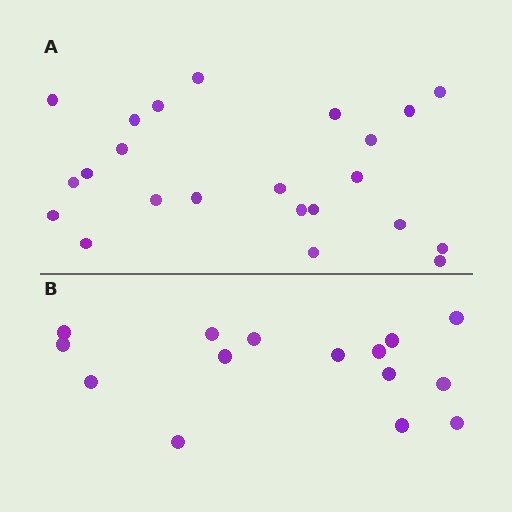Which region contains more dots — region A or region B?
Region A (the top region) has more dots.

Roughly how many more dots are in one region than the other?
Region A has roughly 8 or so more dots than region B.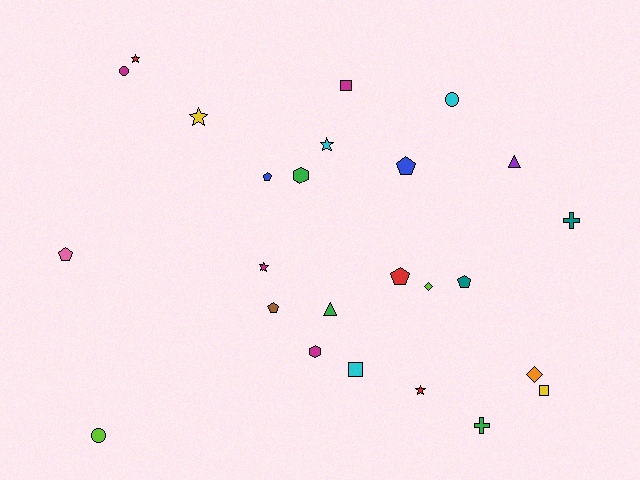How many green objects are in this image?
There are 3 green objects.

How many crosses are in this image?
There are 2 crosses.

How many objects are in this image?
There are 25 objects.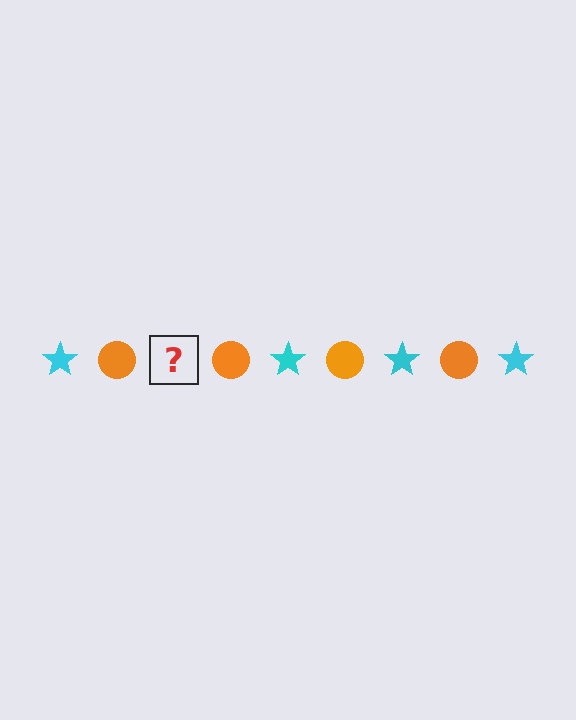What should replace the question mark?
The question mark should be replaced with a cyan star.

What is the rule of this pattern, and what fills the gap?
The rule is that the pattern alternates between cyan star and orange circle. The gap should be filled with a cyan star.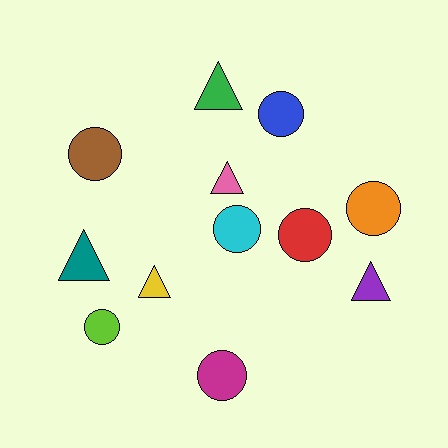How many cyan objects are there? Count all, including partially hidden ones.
There is 1 cyan object.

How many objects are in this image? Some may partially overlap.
There are 12 objects.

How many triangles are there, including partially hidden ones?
There are 5 triangles.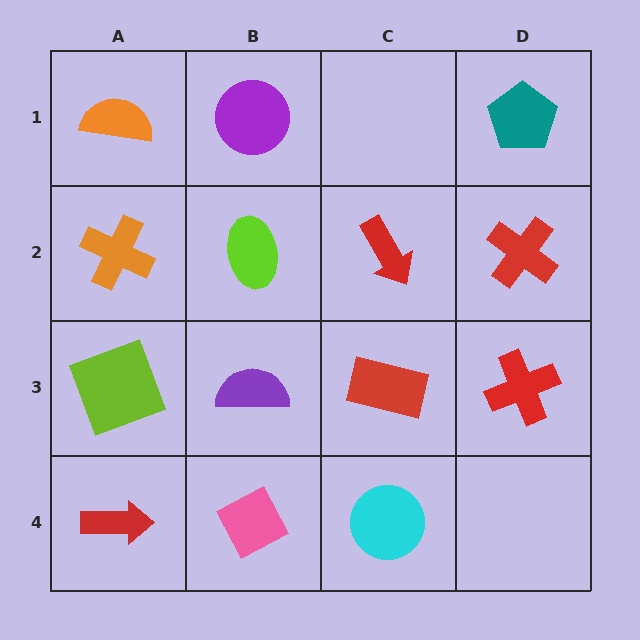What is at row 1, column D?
A teal pentagon.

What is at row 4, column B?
A pink diamond.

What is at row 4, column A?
A red arrow.